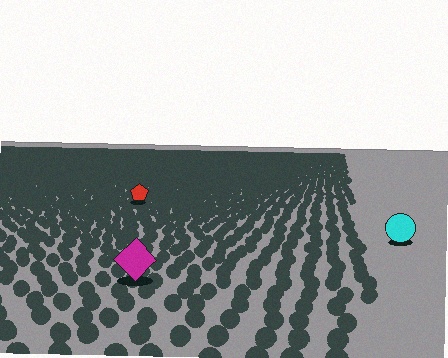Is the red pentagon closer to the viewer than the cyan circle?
No. The cyan circle is closer — you can tell from the texture gradient: the ground texture is coarser near it.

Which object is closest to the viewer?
The magenta diamond is closest. The texture marks near it are larger and more spread out.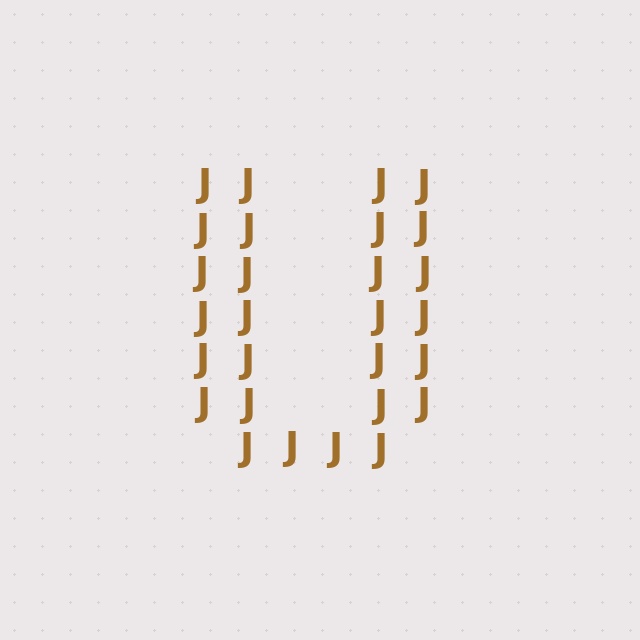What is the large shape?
The large shape is the letter U.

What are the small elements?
The small elements are letter J's.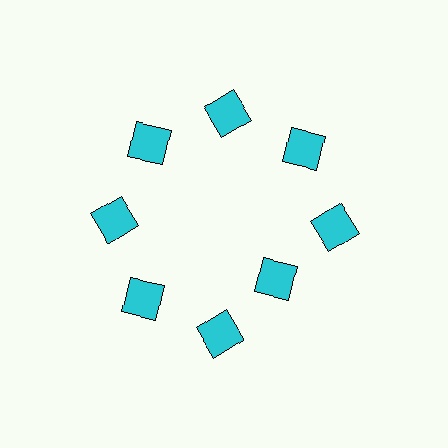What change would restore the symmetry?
The symmetry would be restored by moving it outward, back onto the ring so that all 8 squares sit at equal angles and equal distance from the center.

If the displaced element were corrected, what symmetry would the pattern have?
It would have 8-fold rotational symmetry — the pattern would map onto itself every 45 degrees.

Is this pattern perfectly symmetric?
No. The 8 cyan squares are arranged in a ring, but one element near the 4 o'clock position is pulled inward toward the center, breaking the 8-fold rotational symmetry.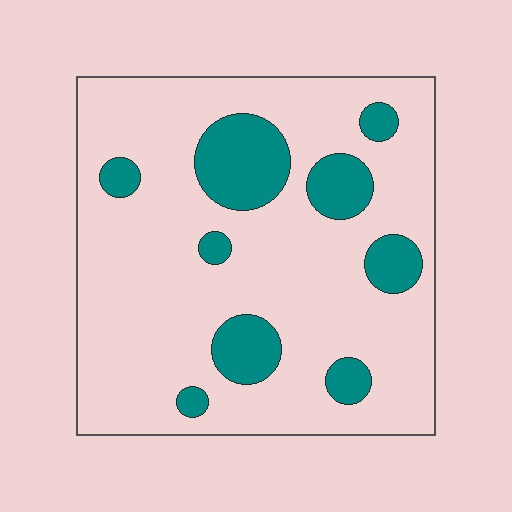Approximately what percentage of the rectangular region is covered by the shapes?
Approximately 20%.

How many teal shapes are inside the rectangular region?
9.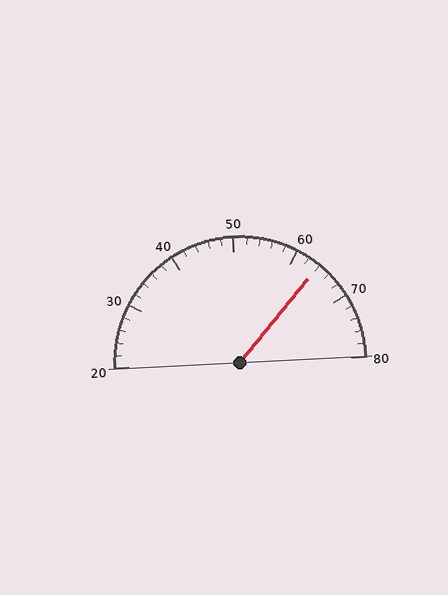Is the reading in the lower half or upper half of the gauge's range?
The reading is in the upper half of the range (20 to 80).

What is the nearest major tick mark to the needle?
The nearest major tick mark is 60.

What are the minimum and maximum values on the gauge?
The gauge ranges from 20 to 80.